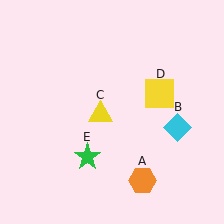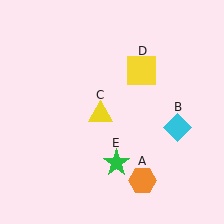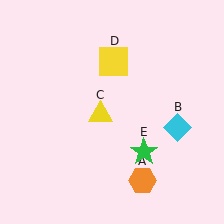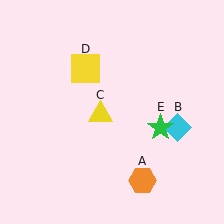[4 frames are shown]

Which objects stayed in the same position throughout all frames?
Orange hexagon (object A) and cyan diamond (object B) and yellow triangle (object C) remained stationary.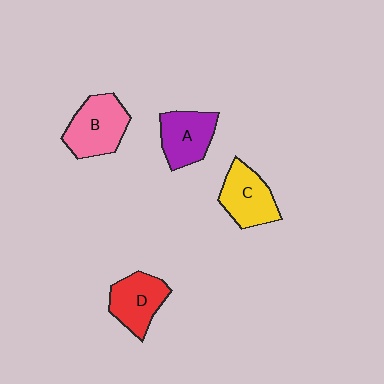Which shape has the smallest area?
Shape D (red).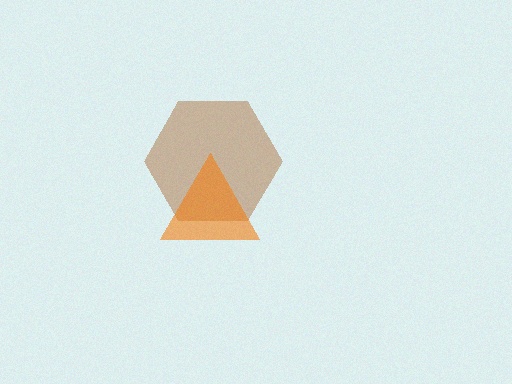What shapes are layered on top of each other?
The layered shapes are: a brown hexagon, an orange triangle.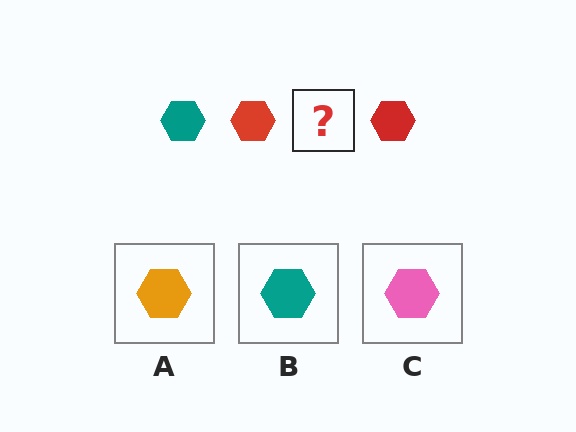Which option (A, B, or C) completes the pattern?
B.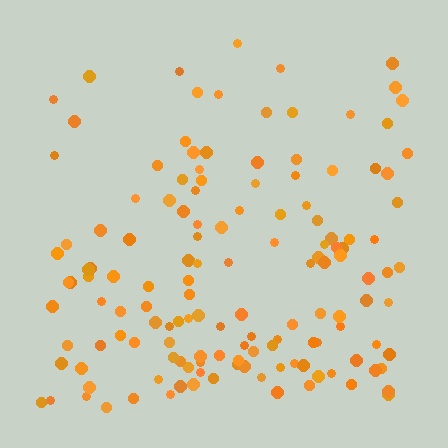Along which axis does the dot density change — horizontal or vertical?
Vertical.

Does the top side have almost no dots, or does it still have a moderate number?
Still a moderate number, just noticeably fewer than the bottom.